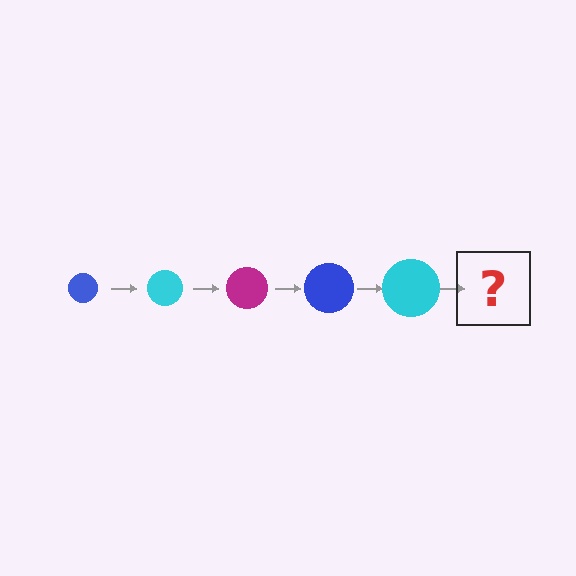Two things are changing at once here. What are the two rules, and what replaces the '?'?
The two rules are that the circle grows larger each step and the color cycles through blue, cyan, and magenta. The '?' should be a magenta circle, larger than the previous one.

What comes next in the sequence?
The next element should be a magenta circle, larger than the previous one.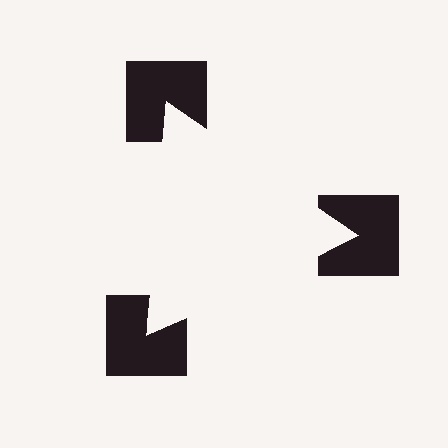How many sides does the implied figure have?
3 sides.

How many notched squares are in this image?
There are 3 — one at each vertex of the illusory triangle.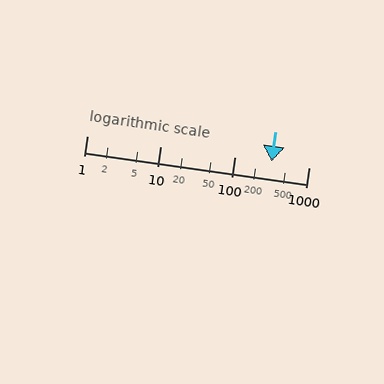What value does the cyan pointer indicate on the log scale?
The pointer indicates approximately 310.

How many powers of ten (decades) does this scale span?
The scale spans 3 decades, from 1 to 1000.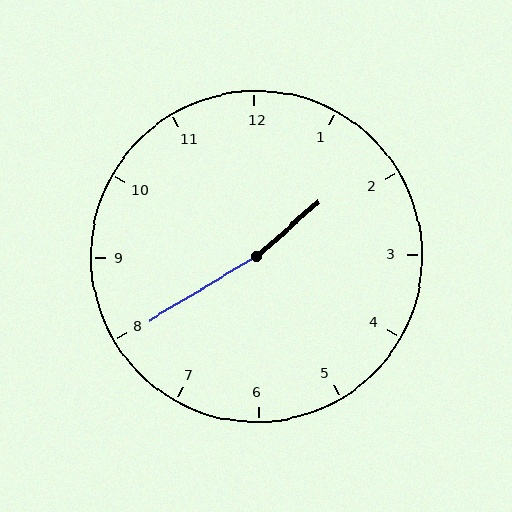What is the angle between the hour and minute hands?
Approximately 170 degrees.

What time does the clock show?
1:40.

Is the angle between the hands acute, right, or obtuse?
It is obtuse.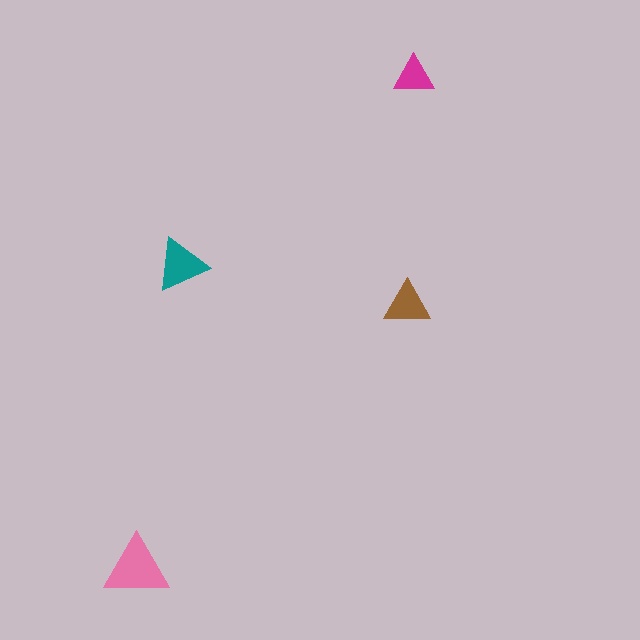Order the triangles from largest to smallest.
the pink one, the teal one, the brown one, the magenta one.